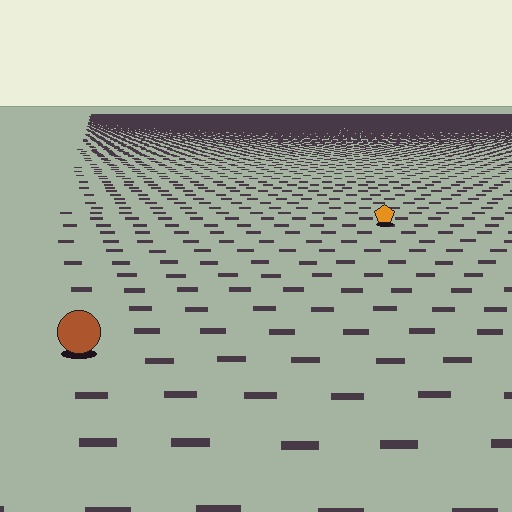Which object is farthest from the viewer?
The orange pentagon is farthest from the viewer. It appears smaller and the ground texture around it is denser.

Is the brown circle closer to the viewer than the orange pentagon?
Yes. The brown circle is closer — you can tell from the texture gradient: the ground texture is coarser near it.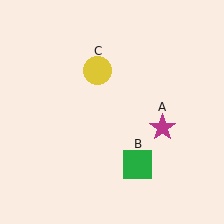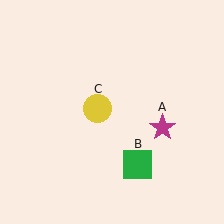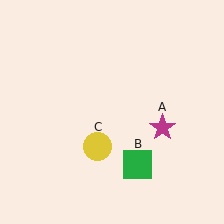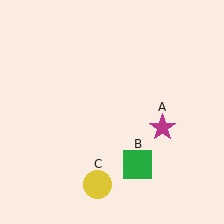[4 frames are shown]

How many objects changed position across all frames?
1 object changed position: yellow circle (object C).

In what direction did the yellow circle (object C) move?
The yellow circle (object C) moved down.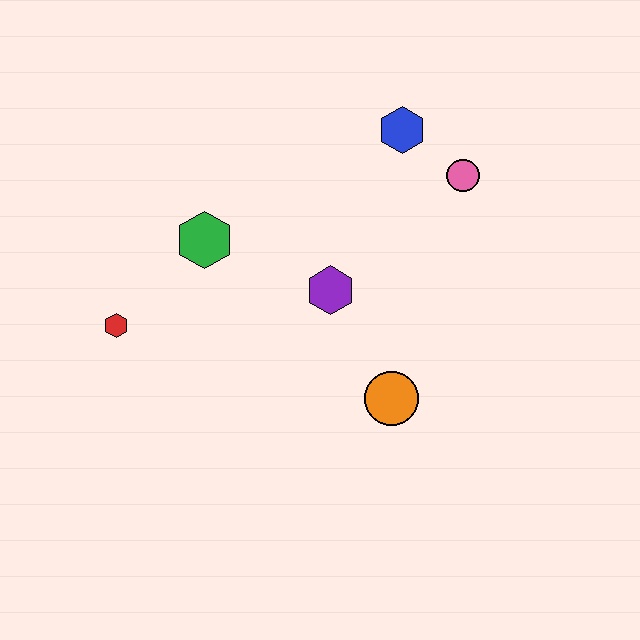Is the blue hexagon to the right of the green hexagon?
Yes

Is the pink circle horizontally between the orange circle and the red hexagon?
No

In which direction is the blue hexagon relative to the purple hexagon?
The blue hexagon is above the purple hexagon.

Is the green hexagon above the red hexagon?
Yes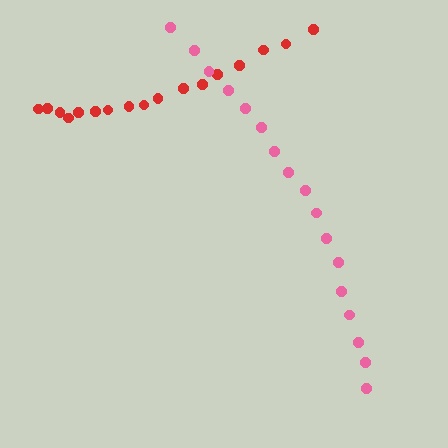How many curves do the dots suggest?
There are 2 distinct paths.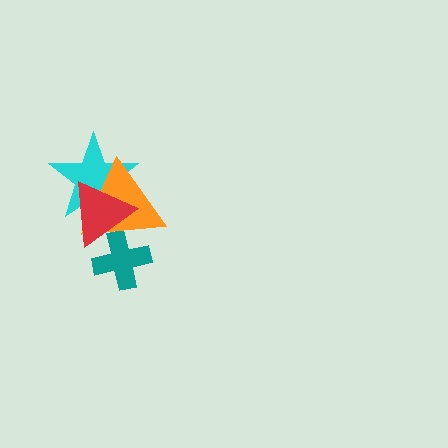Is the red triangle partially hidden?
No, no other shape covers it.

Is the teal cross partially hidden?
Yes, it is partially covered by another shape.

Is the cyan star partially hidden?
Yes, it is partially covered by another shape.